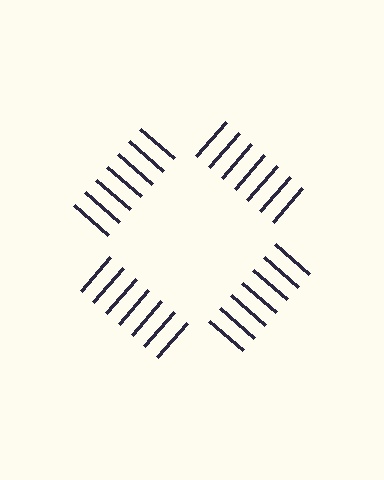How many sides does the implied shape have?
4 sides — the line-ends trace a square.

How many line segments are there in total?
28 — 7 along each of the 4 edges.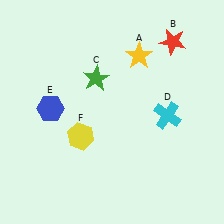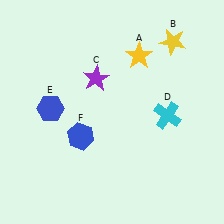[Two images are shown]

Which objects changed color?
B changed from red to yellow. C changed from green to purple. F changed from yellow to blue.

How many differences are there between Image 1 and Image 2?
There are 3 differences between the two images.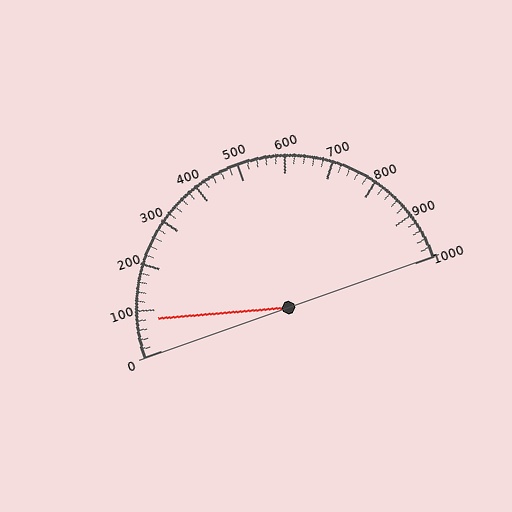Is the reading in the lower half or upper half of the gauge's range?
The reading is in the lower half of the range (0 to 1000).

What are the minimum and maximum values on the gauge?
The gauge ranges from 0 to 1000.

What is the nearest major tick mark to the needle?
The nearest major tick mark is 100.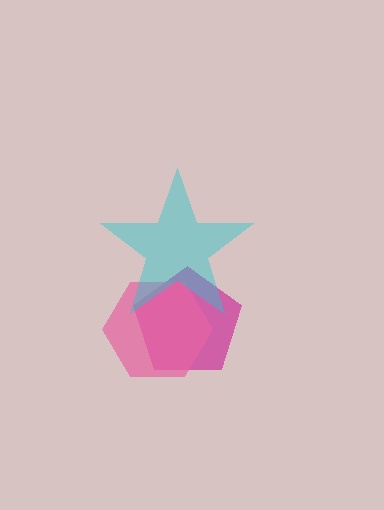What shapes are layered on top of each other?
The layered shapes are: a magenta pentagon, a pink hexagon, a cyan star.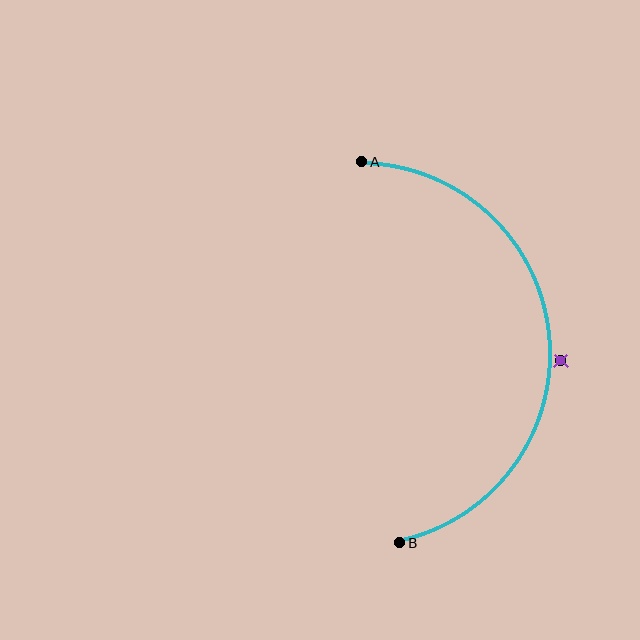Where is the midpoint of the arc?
The arc midpoint is the point on the curve farthest from the straight line joining A and B. It sits to the right of that line.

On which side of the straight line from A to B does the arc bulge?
The arc bulges to the right of the straight line connecting A and B.